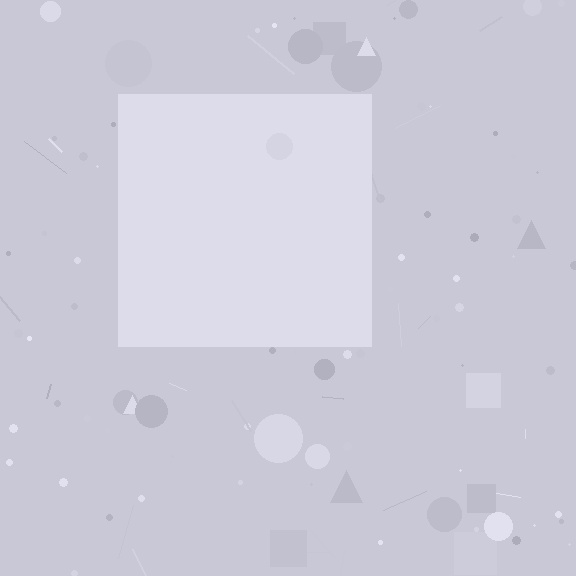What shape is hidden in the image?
A square is hidden in the image.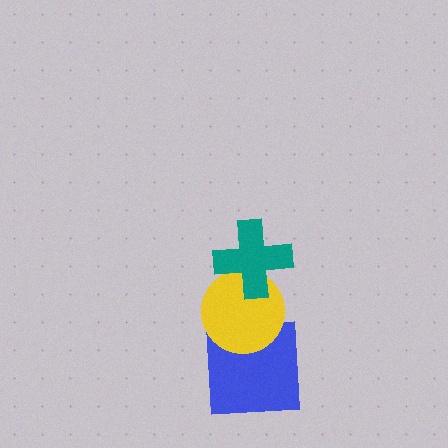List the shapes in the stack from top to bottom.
From top to bottom: the teal cross, the yellow circle, the blue square.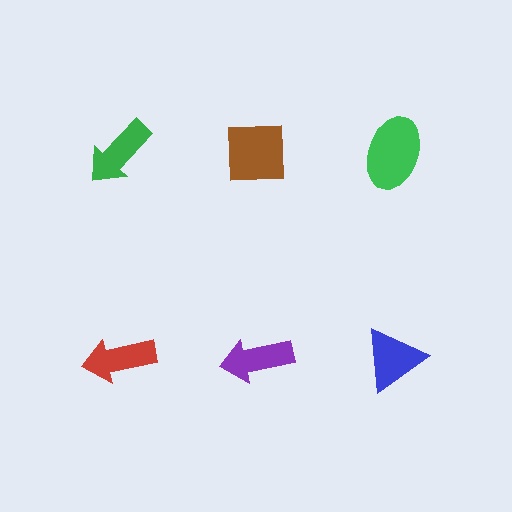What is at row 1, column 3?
A green ellipse.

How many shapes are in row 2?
3 shapes.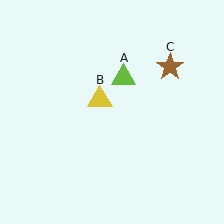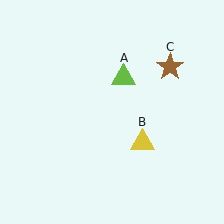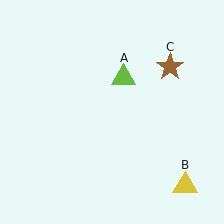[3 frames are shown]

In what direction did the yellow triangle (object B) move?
The yellow triangle (object B) moved down and to the right.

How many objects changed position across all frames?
1 object changed position: yellow triangle (object B).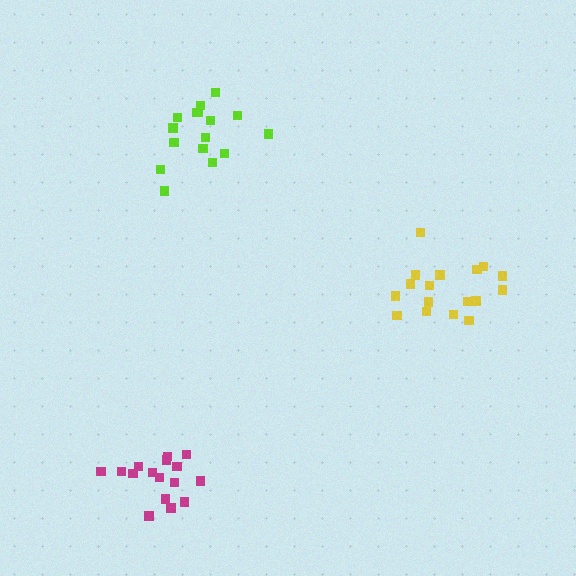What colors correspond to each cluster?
The clusters are colored: lime, yellow, magenta.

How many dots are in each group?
Group 1: 16 dots, Group 2: 17 dots, Group 3: 16 dots (49 total).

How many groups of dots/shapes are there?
There are 3 groups.